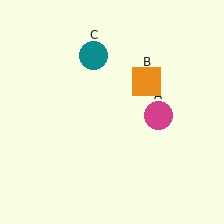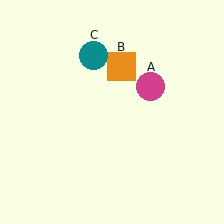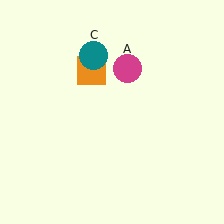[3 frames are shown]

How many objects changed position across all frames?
2 objects changed position: magenta circle (object A), orange square (object B).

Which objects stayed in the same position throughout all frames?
Teal circle (object C) remained stationary.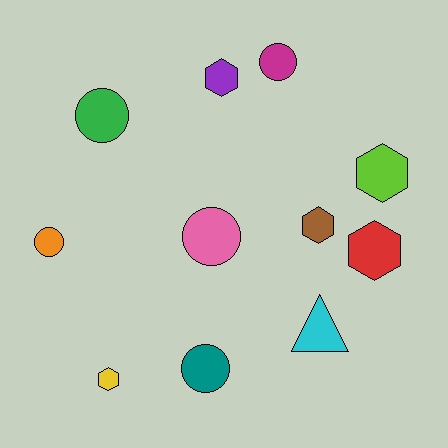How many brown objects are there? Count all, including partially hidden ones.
There is 1 brown object.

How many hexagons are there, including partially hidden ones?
There are 5 hexagons.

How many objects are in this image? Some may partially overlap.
There are 11 objects.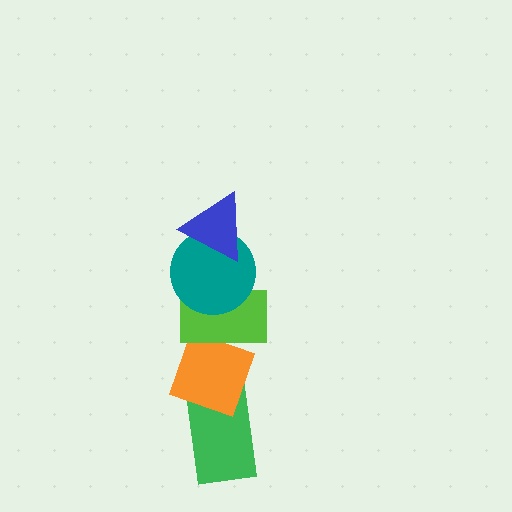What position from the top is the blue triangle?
The blue triangle is 1st from the top.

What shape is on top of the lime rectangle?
The teal circle is on top of the lime rectangle.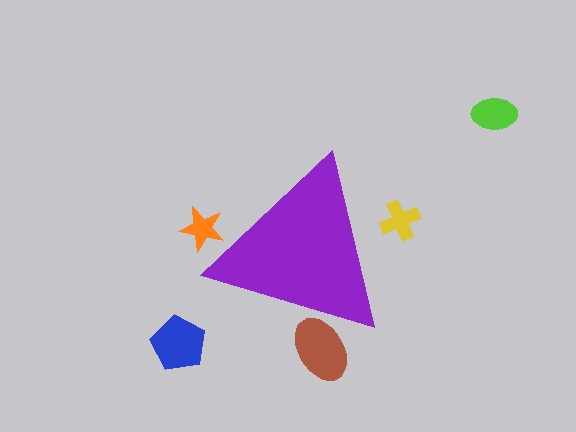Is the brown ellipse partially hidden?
Yes, the brown ellipse is partially hidden behind the purple triangle.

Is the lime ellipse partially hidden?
No, the lime ellipse is fully visible.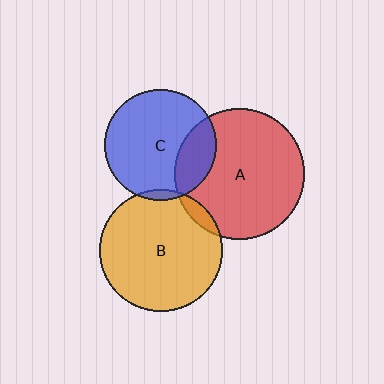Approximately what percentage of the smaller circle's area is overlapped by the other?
Approximately 5%.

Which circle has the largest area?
Circle A (red).